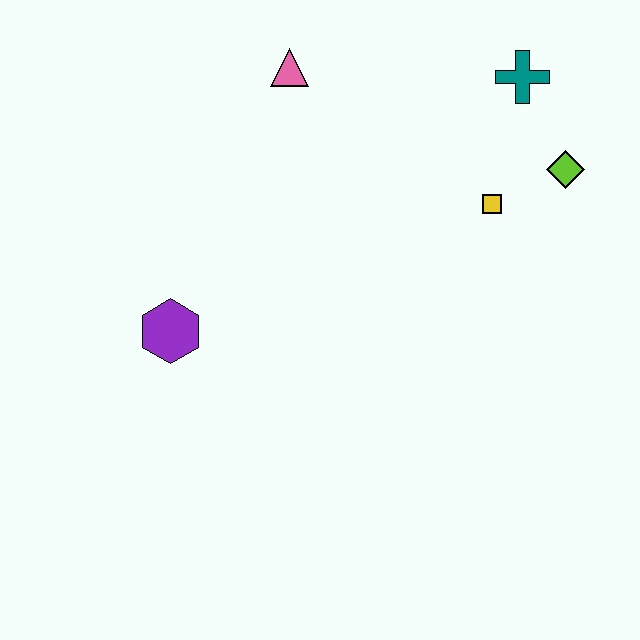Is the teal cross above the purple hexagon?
Yes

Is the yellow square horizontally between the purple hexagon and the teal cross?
Yes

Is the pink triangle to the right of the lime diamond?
No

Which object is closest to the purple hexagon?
The pink triangle is closest to the purple hexagon.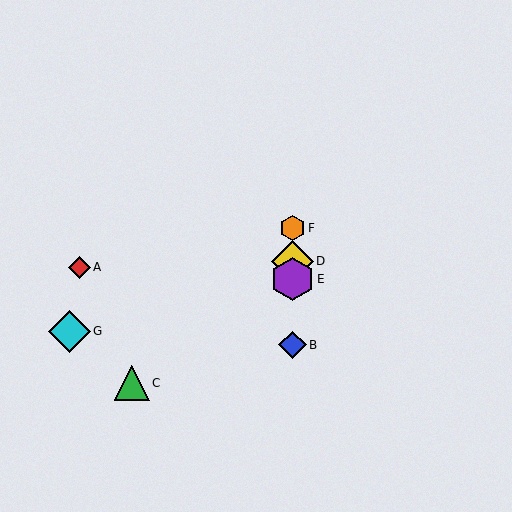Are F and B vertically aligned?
Yes, both are at x≈292.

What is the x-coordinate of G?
Object G is at x≈69.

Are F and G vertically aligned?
No, F is at x≈292 and G is at x≈69.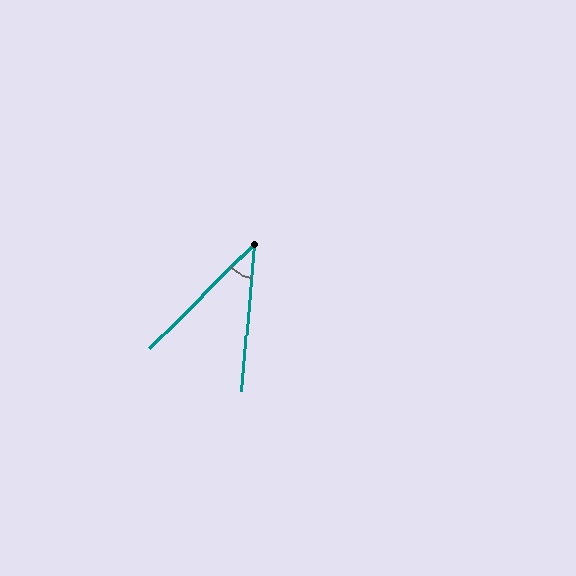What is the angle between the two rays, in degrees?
Approximately 40 degrees.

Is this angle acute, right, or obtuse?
It is acute.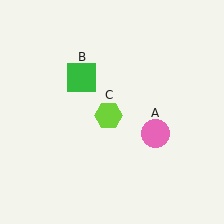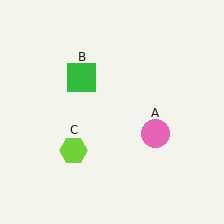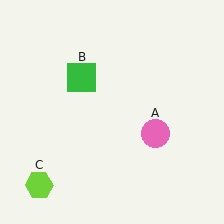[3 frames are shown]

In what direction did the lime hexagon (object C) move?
The lime hexagon (object C) moved down and to the left.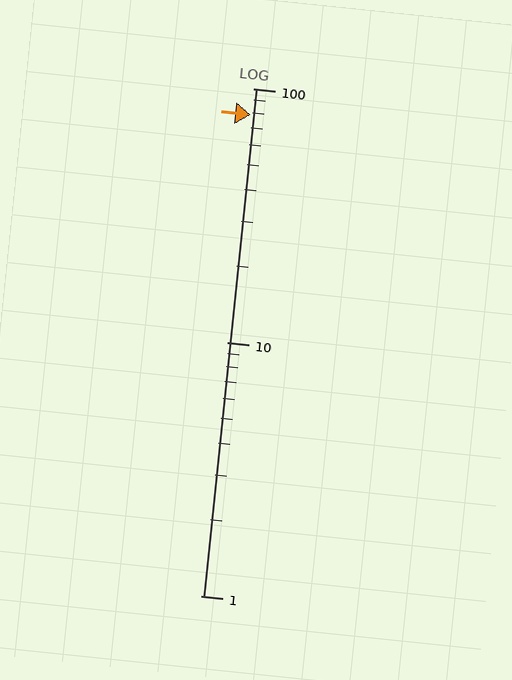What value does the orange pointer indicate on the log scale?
The pointer indicates approximately 79.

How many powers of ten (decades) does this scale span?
The scale spans 2 decades, from 1 to 100.